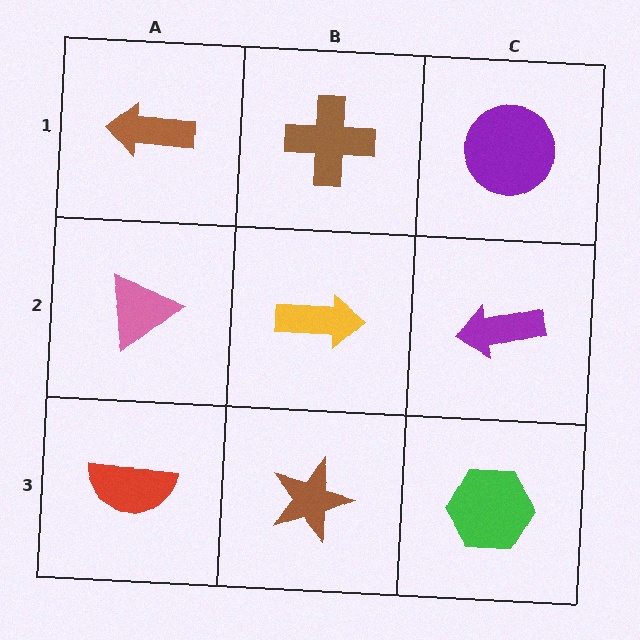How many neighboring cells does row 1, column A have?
2.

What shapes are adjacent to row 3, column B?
A yellow arrow (row 2, column B), a red semicircle (row 3, column A), a green hexagon (row 3, column C).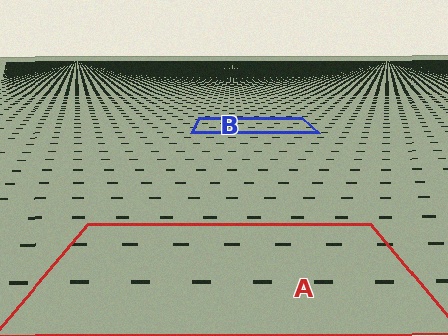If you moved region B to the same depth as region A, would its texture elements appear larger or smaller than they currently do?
They would appear larger. At a closer depth, the same texture elements are projected at a bigger on-screen size.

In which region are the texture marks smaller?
The texture marks are smaller in region B, because it is farther away.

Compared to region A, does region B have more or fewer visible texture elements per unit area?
Region B has more texture elements per unit area — they are packed more densely because it is farther away.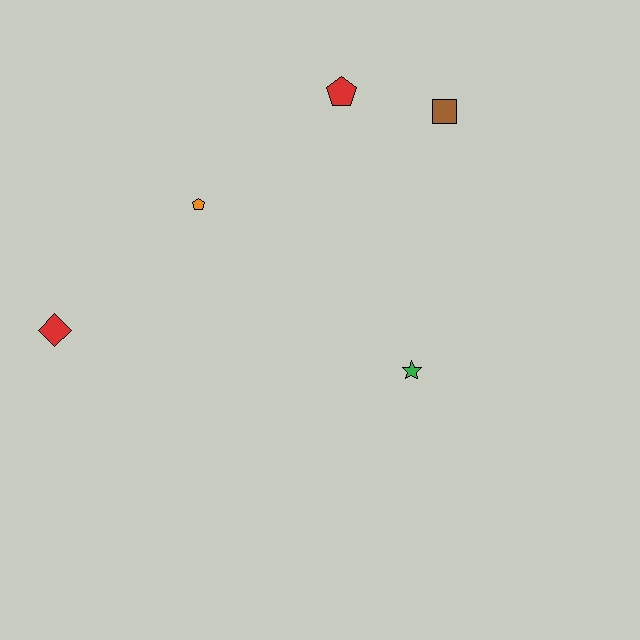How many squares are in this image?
There is 1 square.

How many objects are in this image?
There are 5 objects.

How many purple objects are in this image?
There are no purple objects.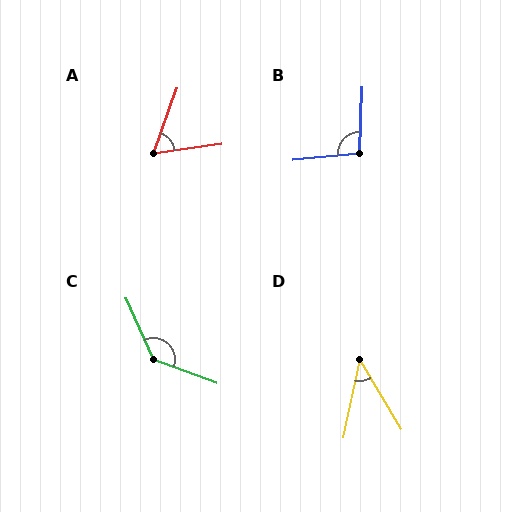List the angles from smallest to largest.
D (43°), A (62°), B (97°), C (134°).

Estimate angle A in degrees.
Approximately 62 degrees.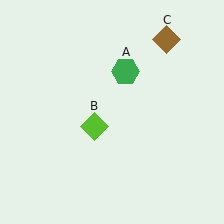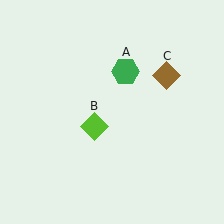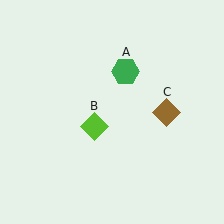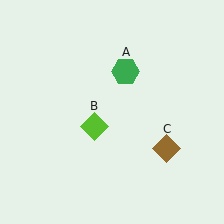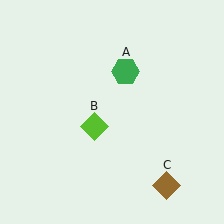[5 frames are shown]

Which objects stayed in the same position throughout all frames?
Green hexagon (object A) and lime diamond (object B) remained stationary.